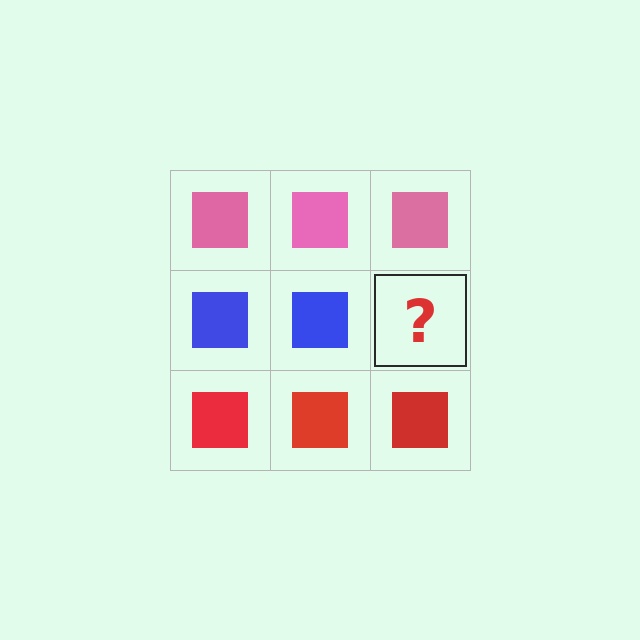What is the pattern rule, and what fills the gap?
The rule is that each row has a consistent color. The gap should be filled with a blue square.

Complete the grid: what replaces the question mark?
The question mark should be replaced with a blue square.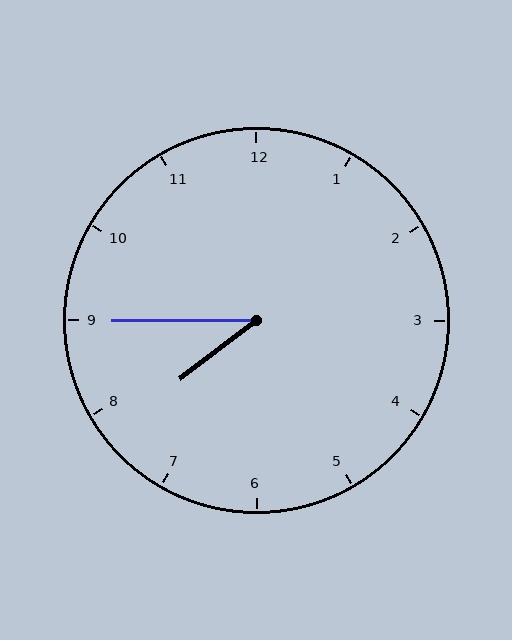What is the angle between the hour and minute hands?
Approximately 38 degrees.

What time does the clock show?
7:45.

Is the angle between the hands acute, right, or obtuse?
It is acute.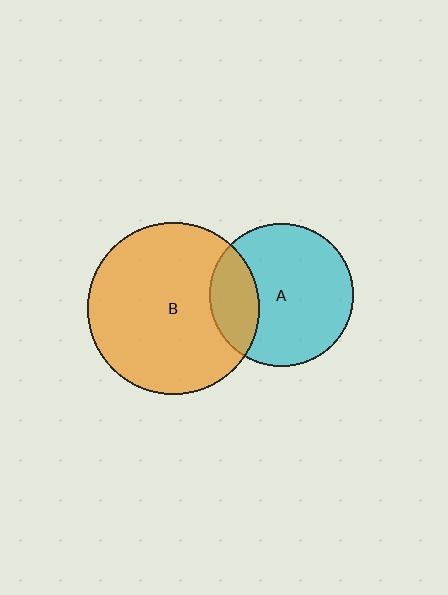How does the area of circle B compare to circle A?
Approximately 1.4 times.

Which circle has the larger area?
Circle B (orange).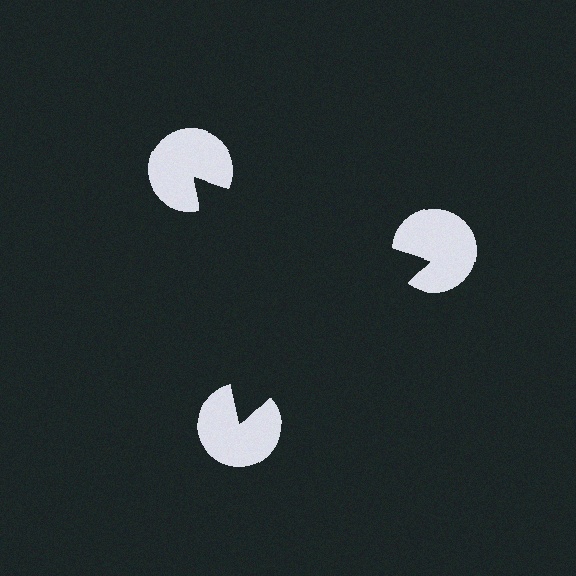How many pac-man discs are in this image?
There are 3 — one at each vertex of the illusory triangle.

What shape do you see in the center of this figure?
An illusory triangle — its edges are inferred from the aligned wedge cuts in the pac-man discs, not physically drawn.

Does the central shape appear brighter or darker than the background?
It typically appears slightly darker than the background, even though no actual brightness change is drawn.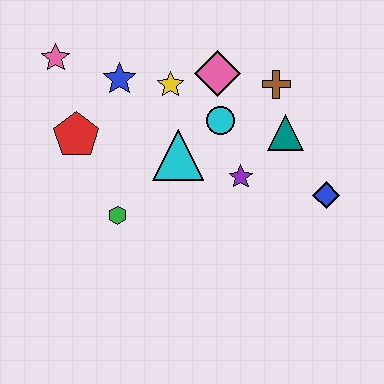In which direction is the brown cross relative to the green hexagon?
The brown cross is to the right of the green hexagon.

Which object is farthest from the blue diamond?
The pink star is farthest from the blue diamond.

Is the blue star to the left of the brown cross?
Yes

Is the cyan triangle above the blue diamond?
Yes